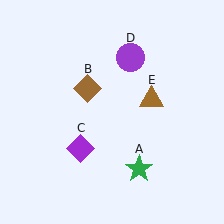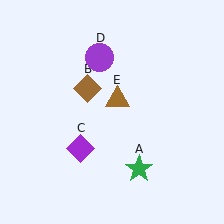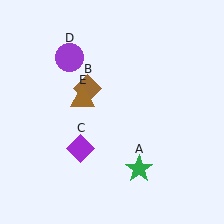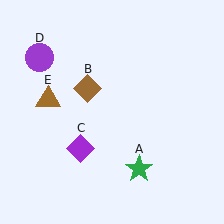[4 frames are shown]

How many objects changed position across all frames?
2 objects changed position: purple circle (object D), brown triangle (object E).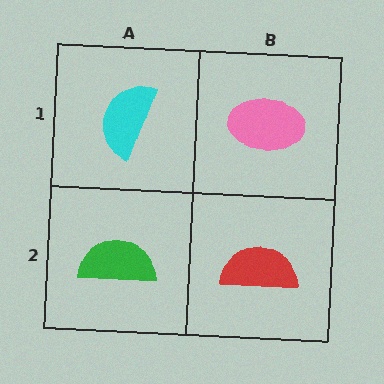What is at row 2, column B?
A red semicircle.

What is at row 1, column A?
A cyan semicircle.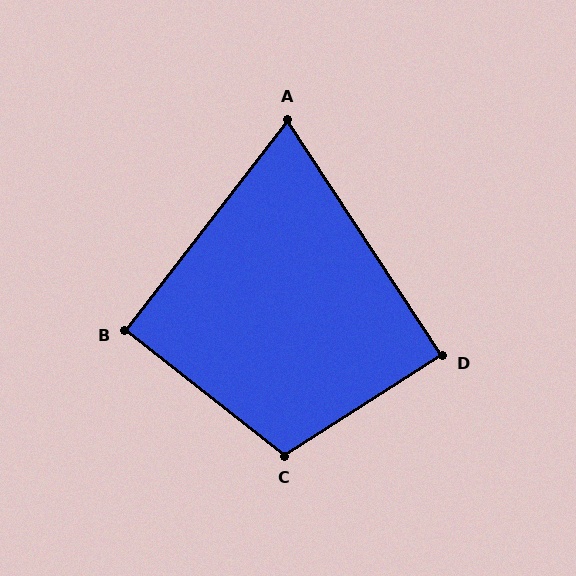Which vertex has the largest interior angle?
C, at approximately 109 degrees.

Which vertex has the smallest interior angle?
A, at approximately 71 degrees.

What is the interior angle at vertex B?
Approximately 91 degrees (approximately right).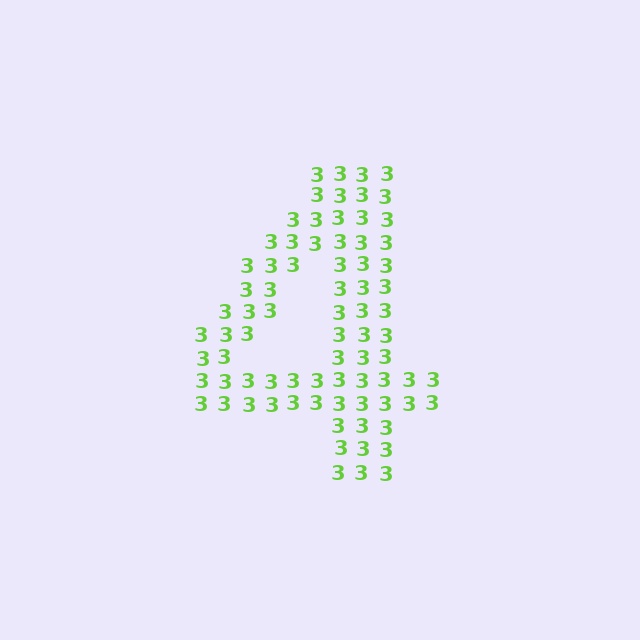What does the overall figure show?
The overall figure shows the digit 4.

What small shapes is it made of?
It is made of small digit 3's.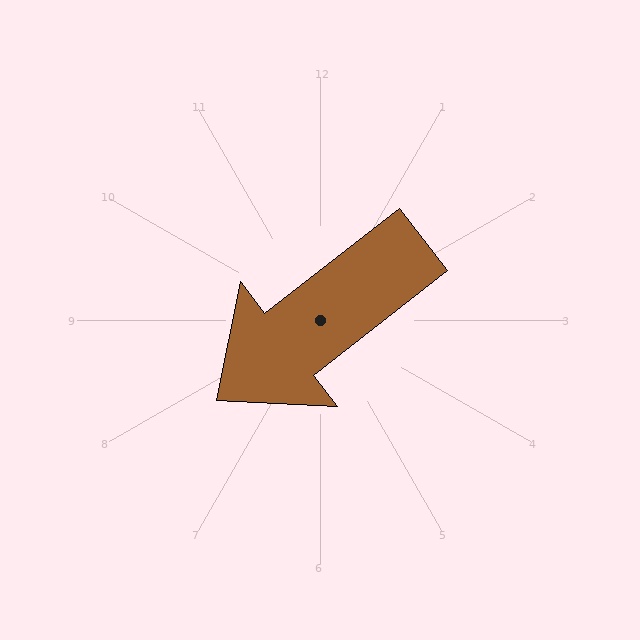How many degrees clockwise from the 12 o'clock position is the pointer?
Approximately 232 degrees.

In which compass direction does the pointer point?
Southwest.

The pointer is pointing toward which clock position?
Roughly 8 o'clock.